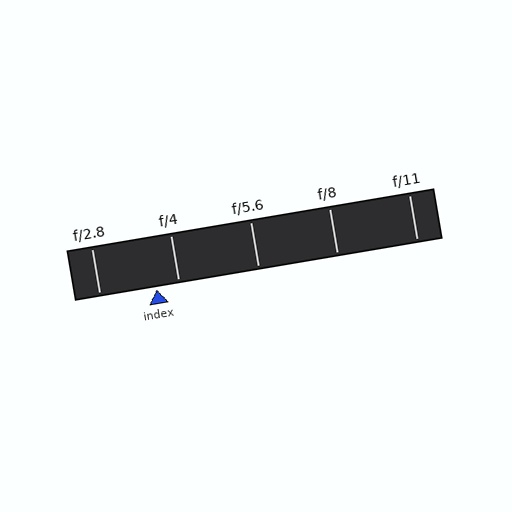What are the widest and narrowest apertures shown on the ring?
The widest aperture shown is f/2.8 and the narrowest is f/11.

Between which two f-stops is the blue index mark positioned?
The index mark is between f/2.8 and f/4.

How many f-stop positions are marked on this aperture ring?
There are 5 f-stop positions marked.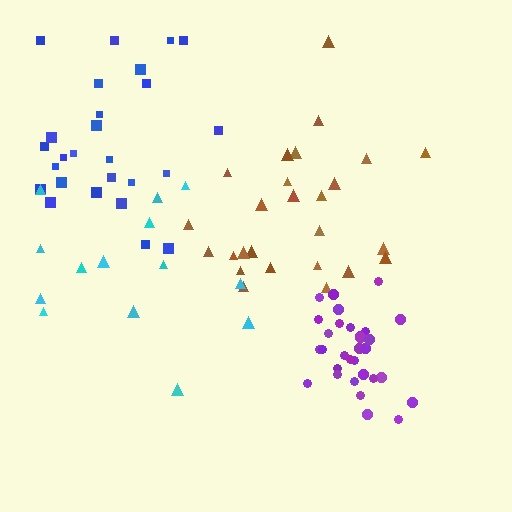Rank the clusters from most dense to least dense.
purple, brown, blue, cyan.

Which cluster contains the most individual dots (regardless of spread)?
Purple (31).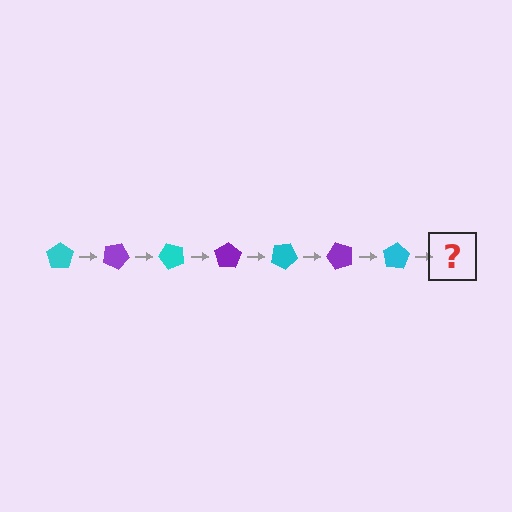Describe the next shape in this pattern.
It should be a purple pentagon, rotated 175 degrees from the start.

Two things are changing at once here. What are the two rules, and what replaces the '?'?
The two rules are that it rotates 25 degrees each step and the color cycles through cyan and purple. The '?' should be a purple pentagon, rotated 175 degrees from the start.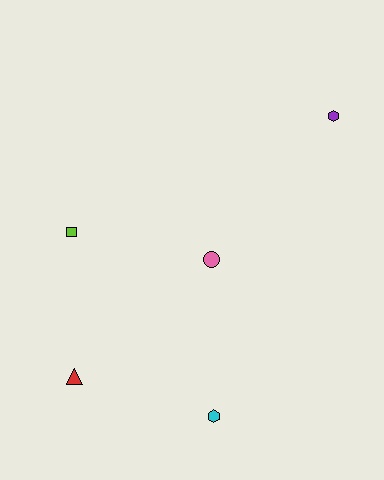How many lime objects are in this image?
There is 1 lime object.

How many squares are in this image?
There is 1 square.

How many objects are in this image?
There are 5 objects.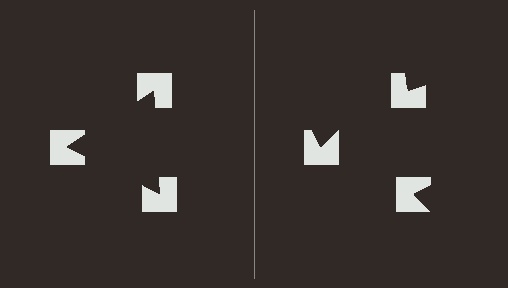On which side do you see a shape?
An illusory triangle appears on the left side. On the right side the wedge cuts are rotated, so no coherent shape forms.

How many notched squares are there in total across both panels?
6 — 3 on each side.